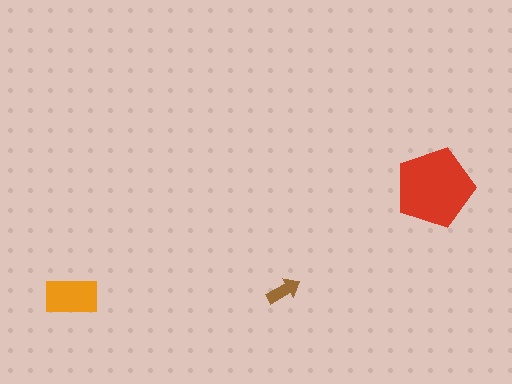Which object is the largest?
The red pentagon.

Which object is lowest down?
The orange rectangle is bottommost.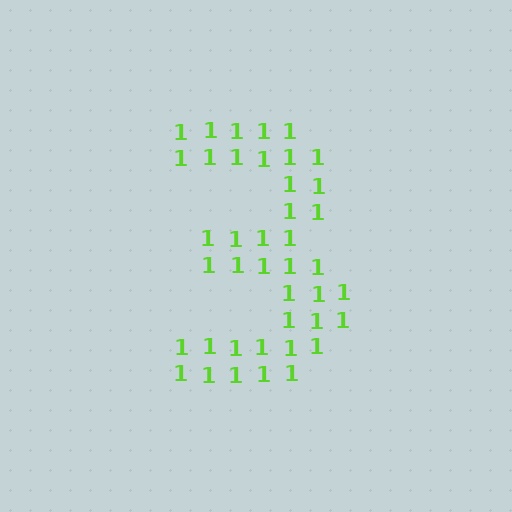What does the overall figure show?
The overall figure shows the digit 3.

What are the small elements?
The small elements are digit 1's.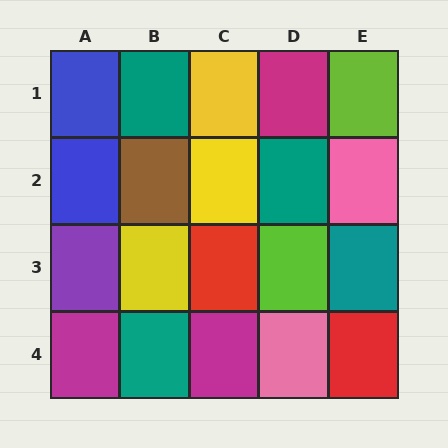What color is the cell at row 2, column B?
Brown.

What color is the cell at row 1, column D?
Magenta.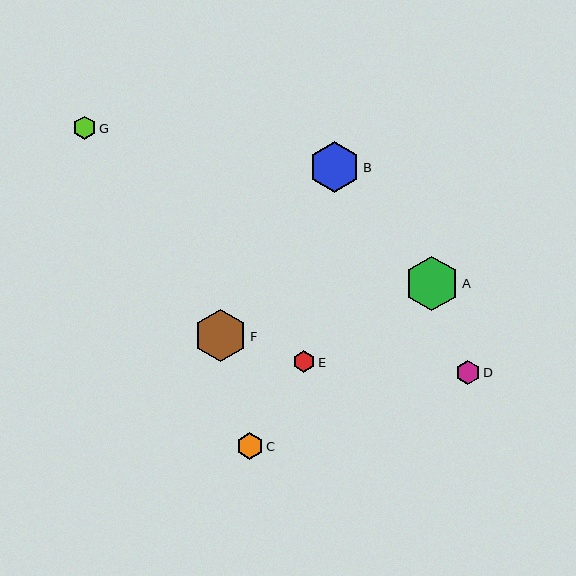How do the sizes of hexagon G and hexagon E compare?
Hexagon G and hexagon E are approximately the same size.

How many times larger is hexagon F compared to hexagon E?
Hexagon F is approximately 2.4 times the size of hexagon E.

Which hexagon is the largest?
Hexagon A is the largest with a size of approximately 54 pixels.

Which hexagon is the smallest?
Hexagon E is the smallest with a size of approximately 22 pixels.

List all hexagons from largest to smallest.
From largest to smallest: A, F, B, C, D, G, E.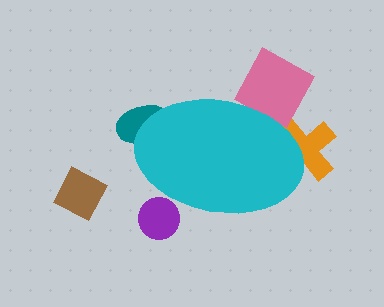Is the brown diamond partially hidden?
No, the brown diamond is fully visible.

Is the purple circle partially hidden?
Yes, the purple circle is partially hidden behind the cyan ellipse.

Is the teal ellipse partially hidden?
Yes, the teal ellipse is partially hidden behind the cyan ellipse.